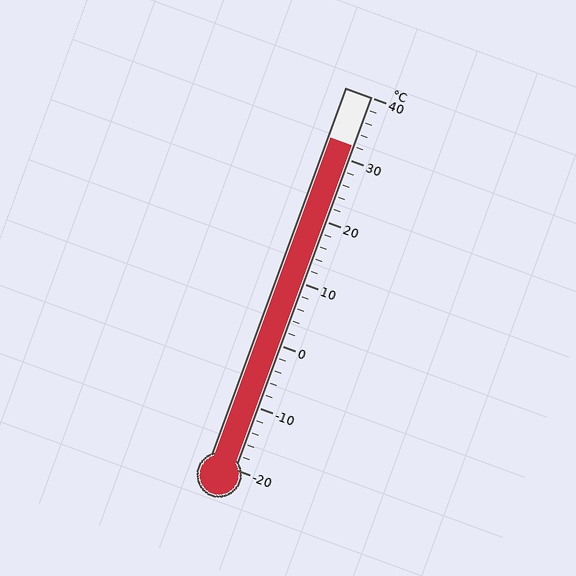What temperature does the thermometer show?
The thermometer shows approximately 32°C.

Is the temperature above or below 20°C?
The temperature is above 20°C.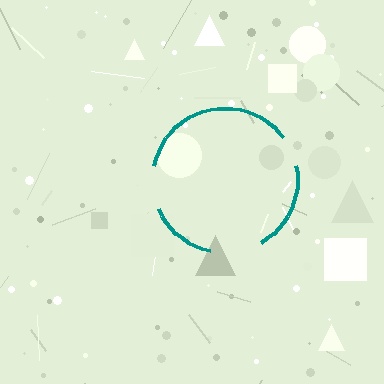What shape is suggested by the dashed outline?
The dashed outline suggests a circle.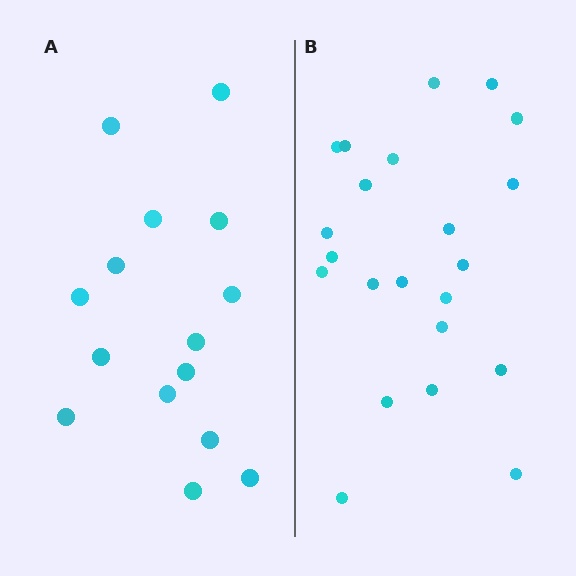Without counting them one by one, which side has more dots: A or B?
Region B (the right region) has more dots.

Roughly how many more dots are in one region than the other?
Region B has roughly 8 or so more dots than region A.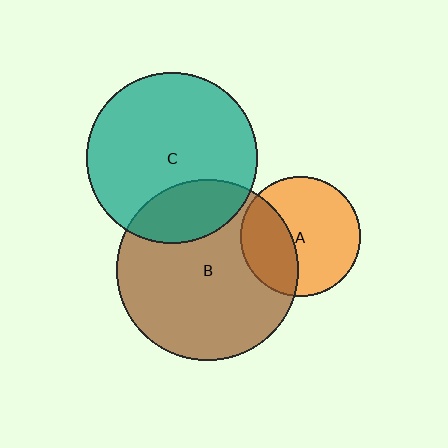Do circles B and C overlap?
Yes.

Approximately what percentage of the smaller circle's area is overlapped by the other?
Approximately 25%.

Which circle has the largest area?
Circle B (brown).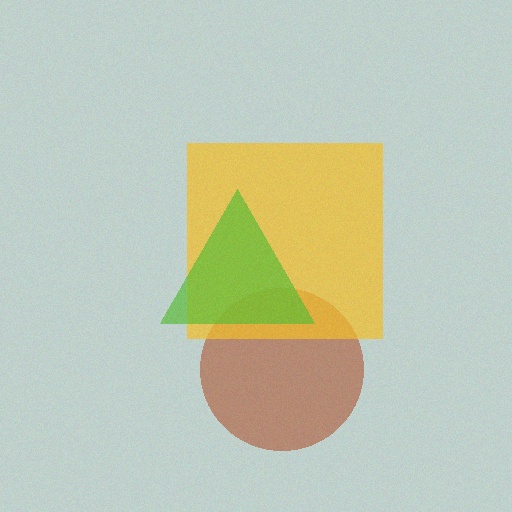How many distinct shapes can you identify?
There are 3 distinct shapes: a brown circle, a yellow square, a lime triangle.